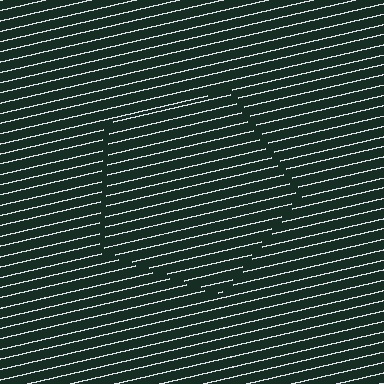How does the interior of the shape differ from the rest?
The interior of the shape contains the same grating, shifted by half a period — the contour is defined by the phase discontinuity where line-ends from the inner and outer gratings abut.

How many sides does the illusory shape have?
5 sides — the line-ends trace a pentagon.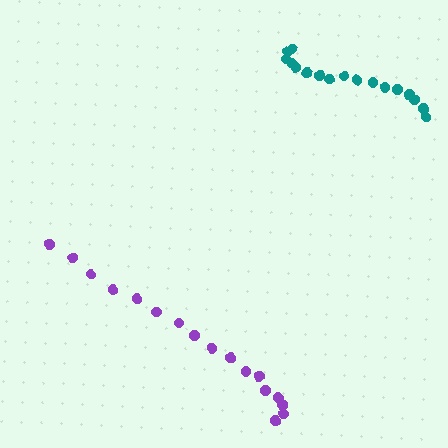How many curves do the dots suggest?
There are 2 distinct paths.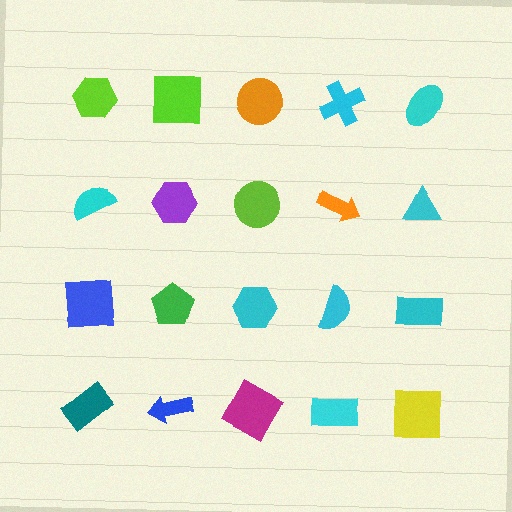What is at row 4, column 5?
A yellow square.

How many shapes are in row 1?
5 shapes.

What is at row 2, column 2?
A purple hexagon.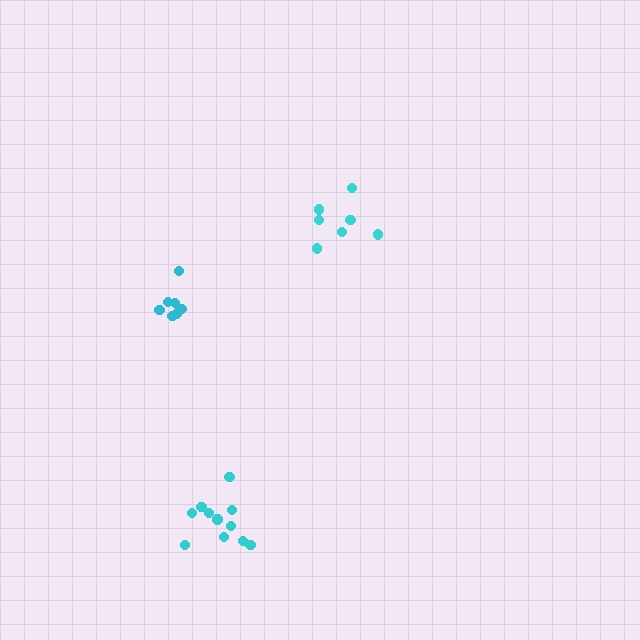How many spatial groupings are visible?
There are 3 spatial groupings.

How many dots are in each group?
Group 1: 7 dots, Group 2: 11 dots, Group 3: 7 dots (25 total).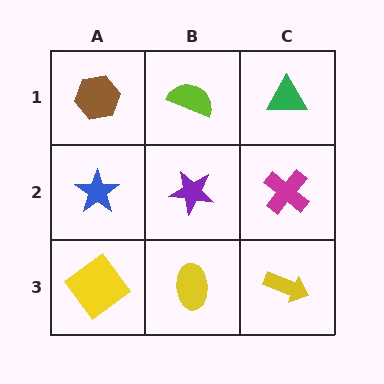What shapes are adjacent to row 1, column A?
A blue star (row 2, column A), a lime semicircle (row 1, column B).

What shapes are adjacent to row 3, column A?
A blue star (row 2, column A), a yellow ellipse (row 3, column B).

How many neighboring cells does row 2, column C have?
3.